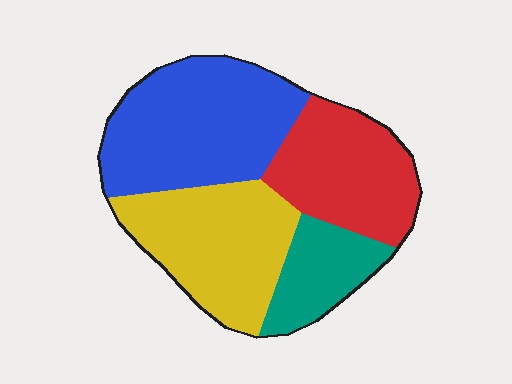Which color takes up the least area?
Teal, at roughly 15%.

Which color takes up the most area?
Blue, at roughly 35%.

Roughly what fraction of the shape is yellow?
Yellow covers around 30% of the shape.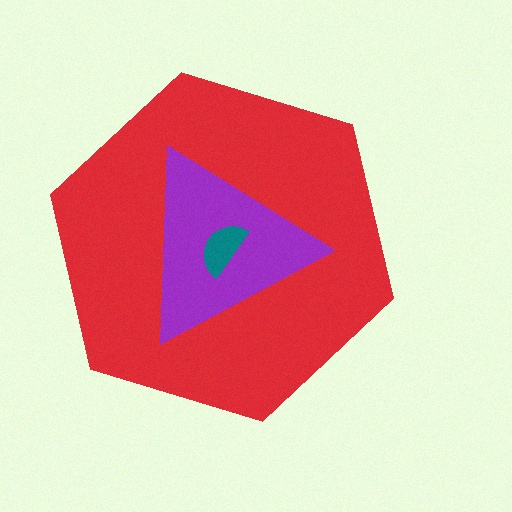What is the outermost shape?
The red hexagon.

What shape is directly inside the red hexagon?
The purple triangle.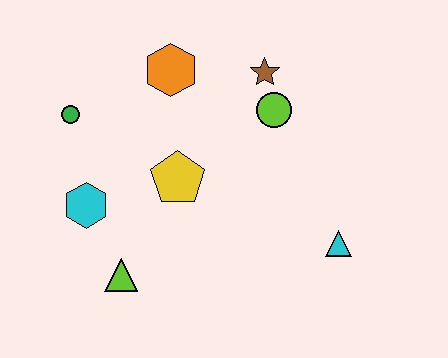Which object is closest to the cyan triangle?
The lime circle is closest to the cyan triangle.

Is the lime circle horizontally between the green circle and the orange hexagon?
No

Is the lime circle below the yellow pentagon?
No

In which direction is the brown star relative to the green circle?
The brown star is to the right of the green circle.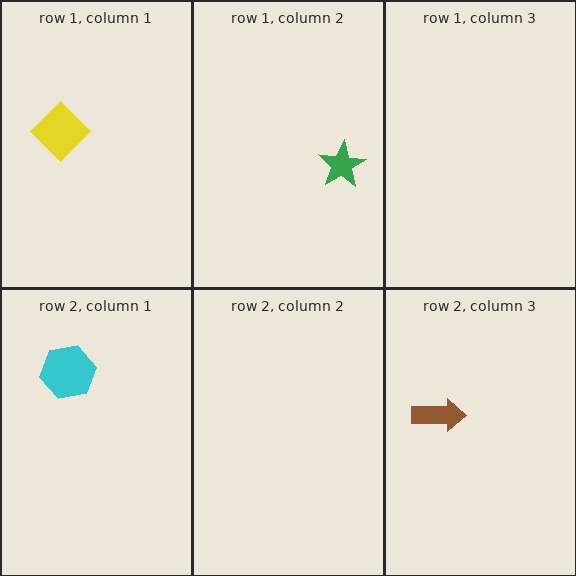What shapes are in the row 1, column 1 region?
The yellow diamond.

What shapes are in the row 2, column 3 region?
The brown arrow.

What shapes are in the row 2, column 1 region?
The cyan hexagon.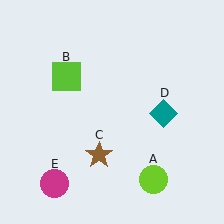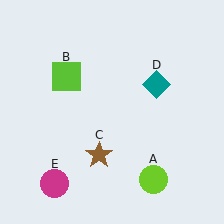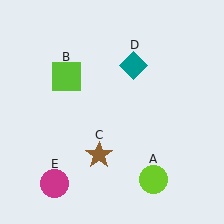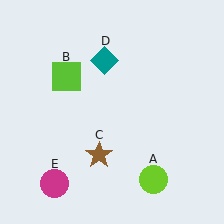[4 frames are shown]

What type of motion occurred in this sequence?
The teal diamond (object D) rotated counterclockwise around the center of the scene.